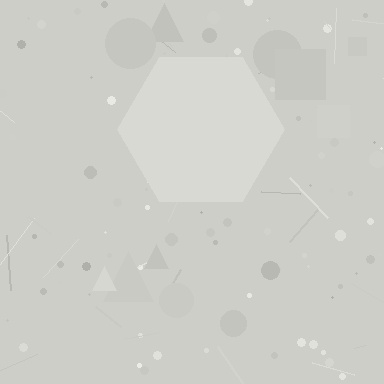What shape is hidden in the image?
A hexagon is hidden in the image.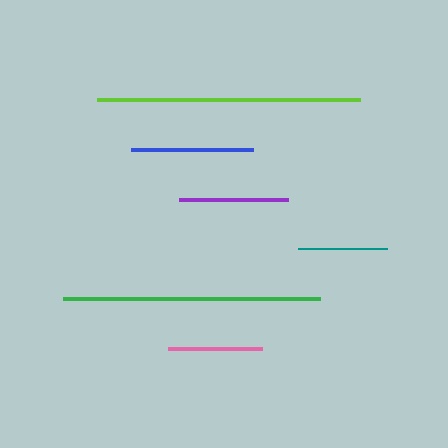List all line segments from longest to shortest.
From longest to shortest: lime, green, blue, purple, pink, teal.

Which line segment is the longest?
The lime line is the longest at approximately 262 pixels.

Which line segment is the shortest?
The teal line is the shortest at approximately 89 pixels.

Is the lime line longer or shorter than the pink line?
The lime line is longer than the pink line.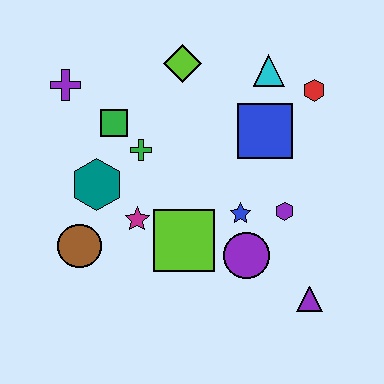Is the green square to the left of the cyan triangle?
Yes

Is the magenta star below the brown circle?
No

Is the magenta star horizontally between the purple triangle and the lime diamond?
No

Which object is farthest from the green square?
The purple triangle is farthest from the green square.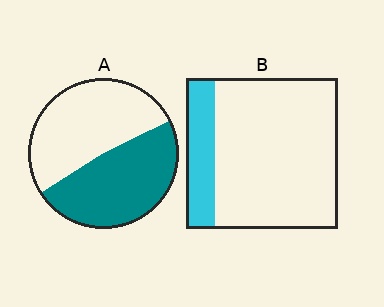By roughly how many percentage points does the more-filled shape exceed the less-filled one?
By roughly 30 percentage points (A over B).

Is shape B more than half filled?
No.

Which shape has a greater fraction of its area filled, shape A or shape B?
Shape A.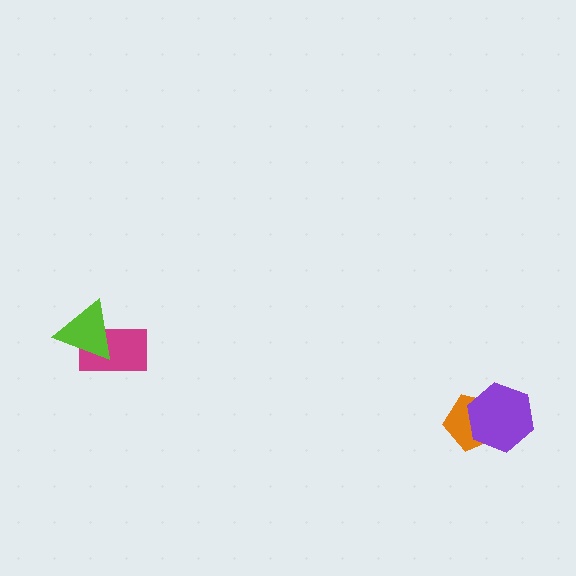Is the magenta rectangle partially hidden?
Yes, it is partially covered by another shape.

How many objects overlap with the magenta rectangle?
1 object overlaps with the magenta rectangle.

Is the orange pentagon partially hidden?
Yes, it is partially covered by another shape.